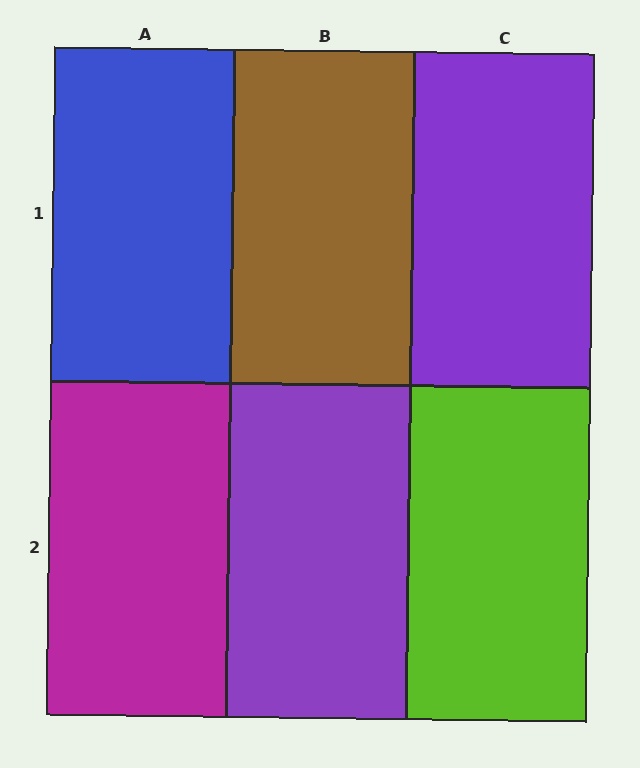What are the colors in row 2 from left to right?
Magenta, purple, lime.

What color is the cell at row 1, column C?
Purple.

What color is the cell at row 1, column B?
Brown.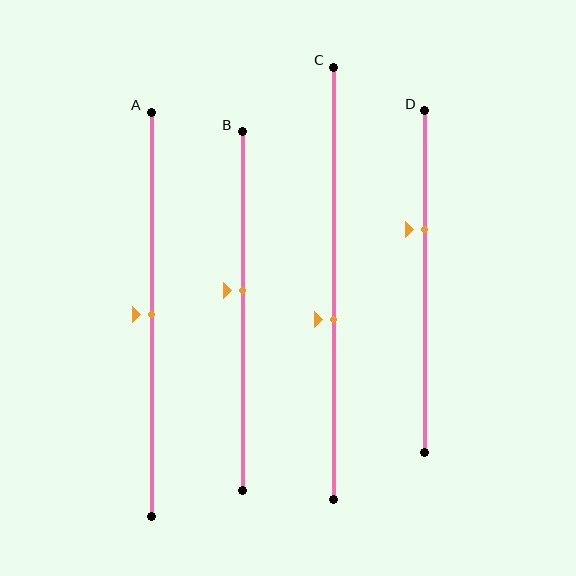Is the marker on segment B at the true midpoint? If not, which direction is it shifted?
No, the marker on segment B is shifted upward by about 6% of the segment length.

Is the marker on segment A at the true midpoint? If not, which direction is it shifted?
Yes, the marker on segment A is at the true midpoint.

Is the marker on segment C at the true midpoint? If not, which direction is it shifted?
No, the marker on segment C is shifted downward by about 8% of the segment length.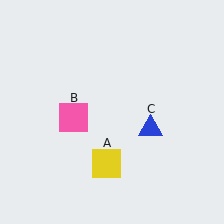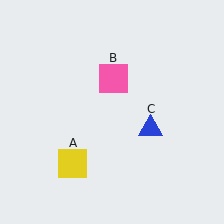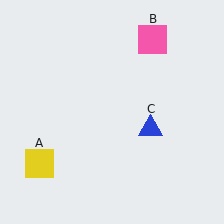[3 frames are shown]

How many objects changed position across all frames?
2 objects changed position: yellow square (object A), pink square (object B).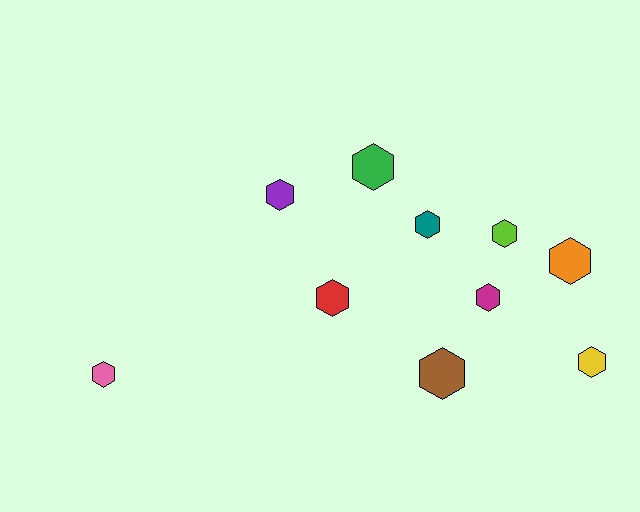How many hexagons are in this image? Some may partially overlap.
There are 10 hexagons.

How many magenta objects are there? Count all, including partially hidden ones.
There is 1 magenta object.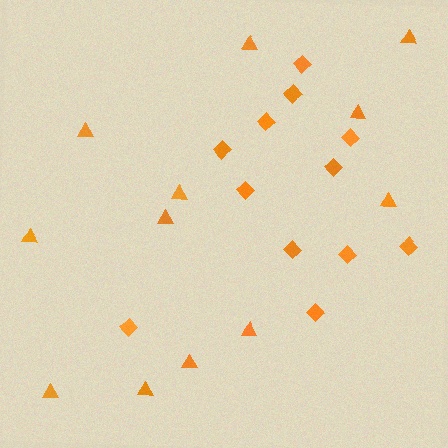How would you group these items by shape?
There are 2 groups: one group of triangles (12) and one group of diamonds (12).